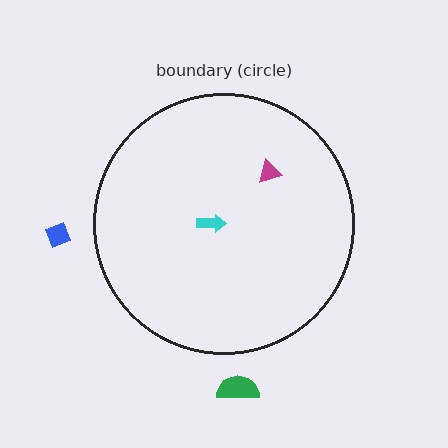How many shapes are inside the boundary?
2 inside, 2 outside.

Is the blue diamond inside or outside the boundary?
Outside.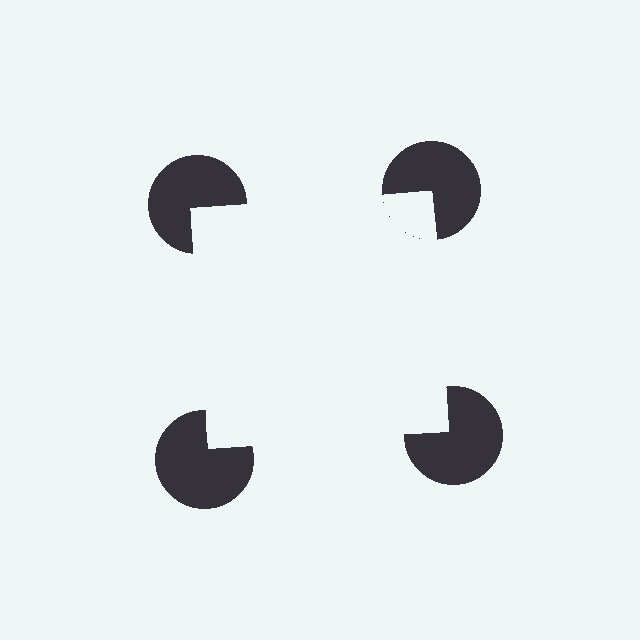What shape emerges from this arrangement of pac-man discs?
An illusory square — its edges are inferred from the aligned wedge cuts in the pac-man discs, not physically drawn.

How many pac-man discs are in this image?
There are 4 — one at each vertex of the illusory square.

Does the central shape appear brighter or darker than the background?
It typically appears slightly brighter than the background, even though no actual brightness change is drawn.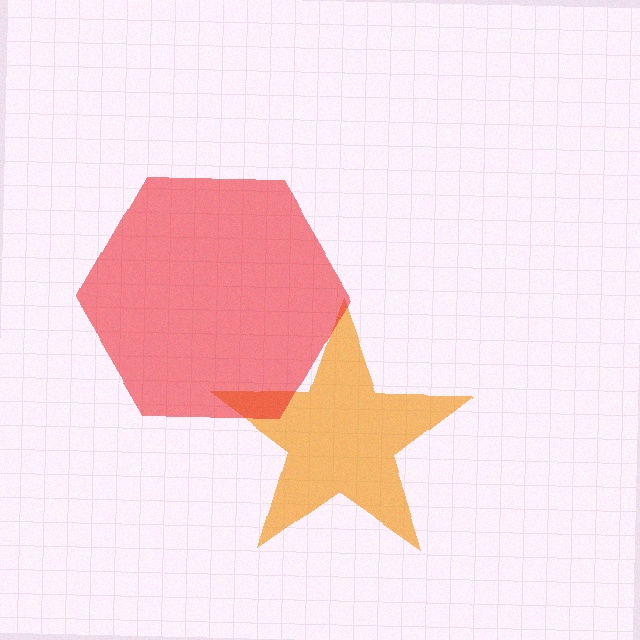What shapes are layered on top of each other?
The layered shapes are: an orange star, a red hexagon.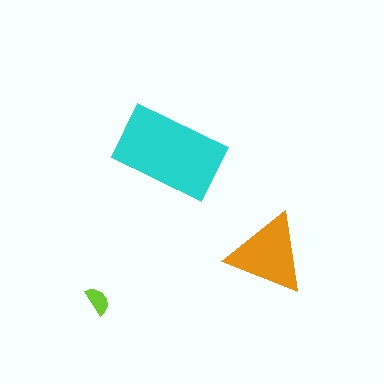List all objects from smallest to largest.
The lime semicircle, the orange triangle, the cyan rectangle.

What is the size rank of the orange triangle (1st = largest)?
2nd.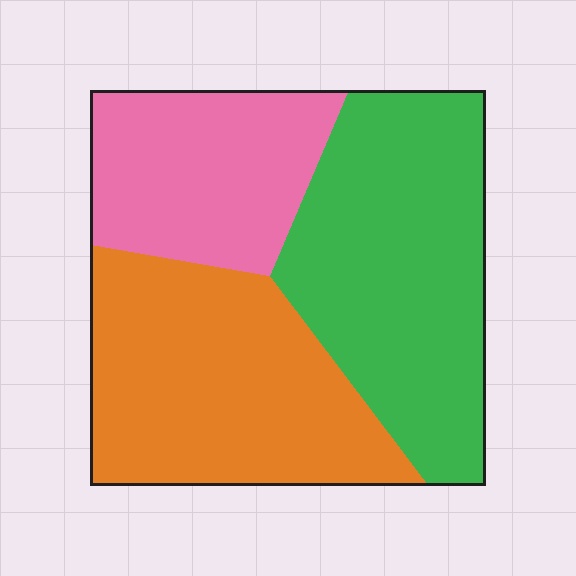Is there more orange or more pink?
Orange.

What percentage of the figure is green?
Green covers around 40% of the figure.